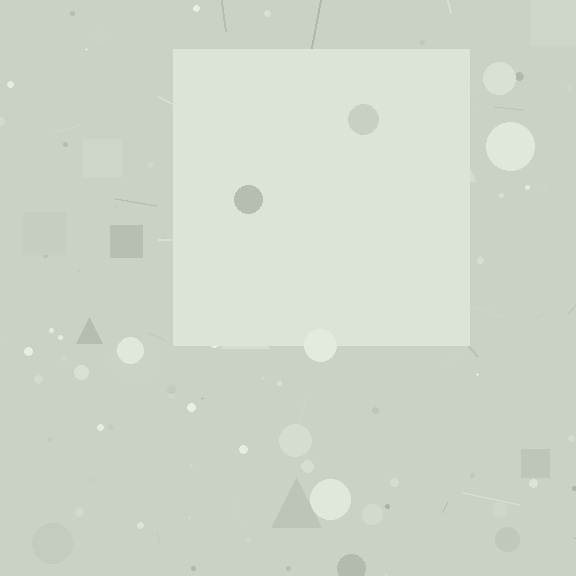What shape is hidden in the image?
A square is hidden in the image.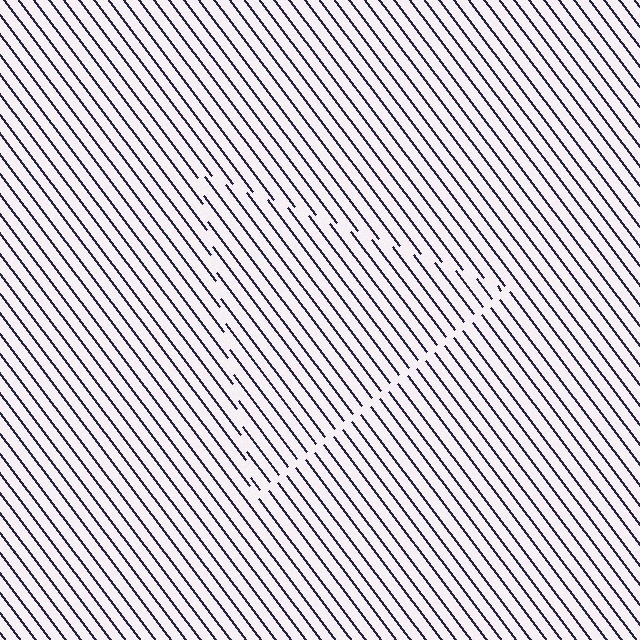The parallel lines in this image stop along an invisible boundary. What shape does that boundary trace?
An illusory triangle. The interior of the shape contains the same grating, shifted by half a period — the contour is defined by the phase discontinuity where line-ends from the inner and outer gratings abut.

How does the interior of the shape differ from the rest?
The interior of the shape contains the same grating, shifted by half a period — the contour is defined by the phase discontinuity where line-ends from the inner and outer gratings abut.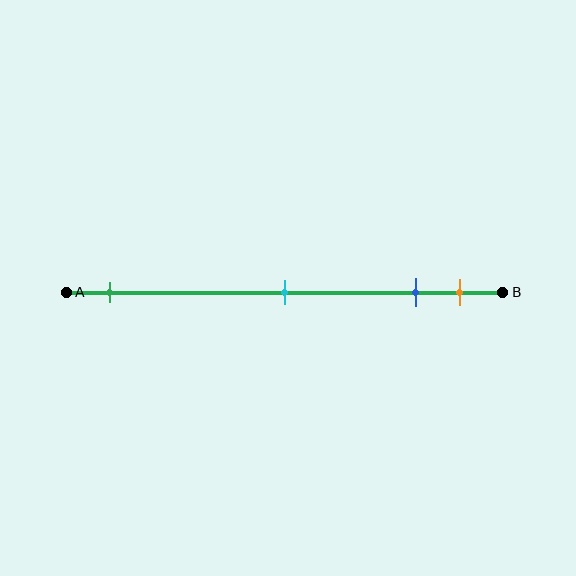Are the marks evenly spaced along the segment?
No, the marks are not evenly spaced.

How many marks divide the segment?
There are 4 marks dividing the segment.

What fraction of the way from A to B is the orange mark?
The orange mark is approximately 90% (0.9) of the way from A to B.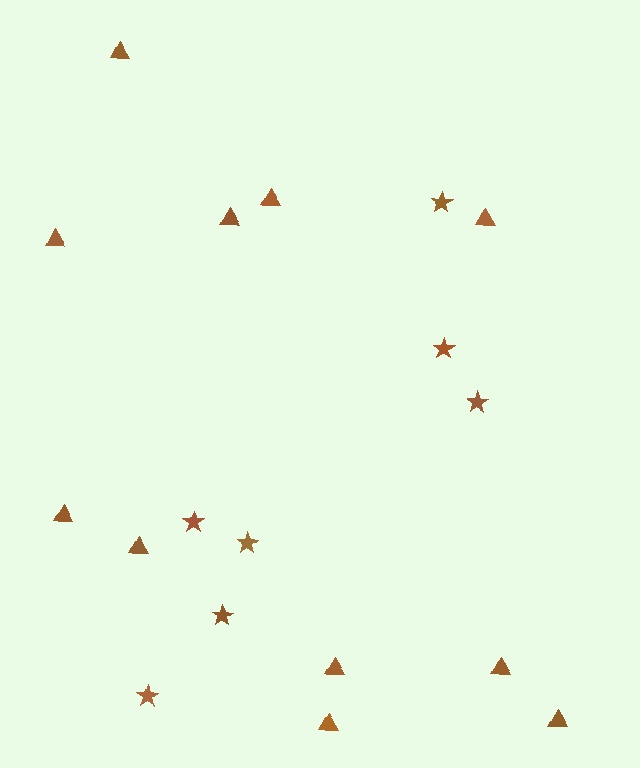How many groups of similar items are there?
There are 2 groups: one group of stars (7) and one group of triangles (11).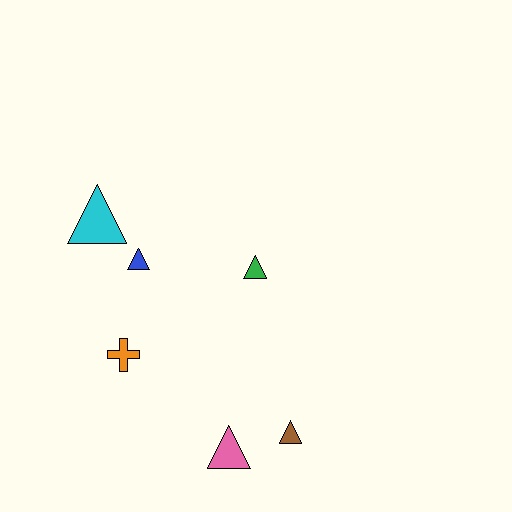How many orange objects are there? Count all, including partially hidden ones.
There is 1 orange object.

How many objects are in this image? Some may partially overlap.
There are 6 objects.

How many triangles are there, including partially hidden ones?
There are 5 triangles.